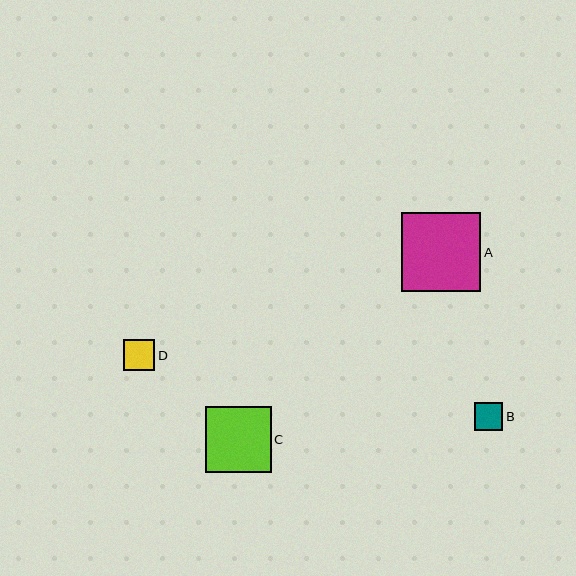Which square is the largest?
Square A is the largest with a size of approximately 79 pixels.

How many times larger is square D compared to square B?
Square D is approximately 1.1 times the size of square B.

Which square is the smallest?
Square B is the smallest with a size of approximately 28 pixels.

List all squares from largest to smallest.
From largest to smallest: A, C, D, B.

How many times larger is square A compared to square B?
Square A is approximately 2.8 times the size of square B.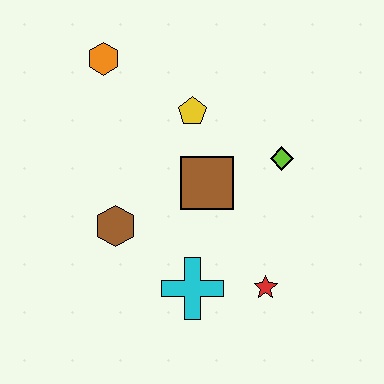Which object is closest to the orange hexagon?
The yellow pentagon is closest to the orange hexagon.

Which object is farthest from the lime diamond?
The orange hexagon is farthest from the lime diamond.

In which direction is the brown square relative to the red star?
The brown square is above the red star.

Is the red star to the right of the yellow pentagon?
Yes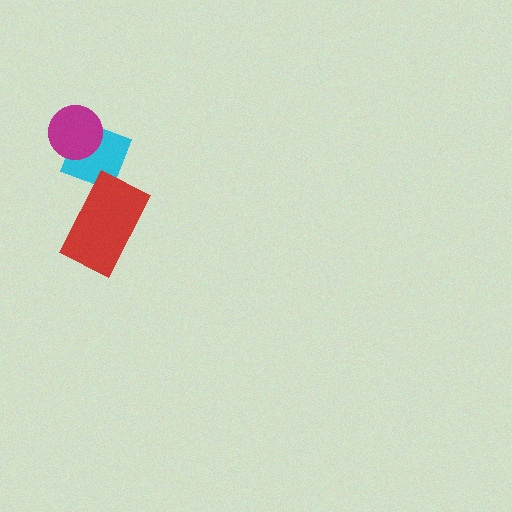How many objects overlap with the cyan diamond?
2 objects overlap with the cyan diamond.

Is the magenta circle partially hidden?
No, no other shape covers it.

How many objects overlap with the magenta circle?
1 object overlaps with the magenta circle.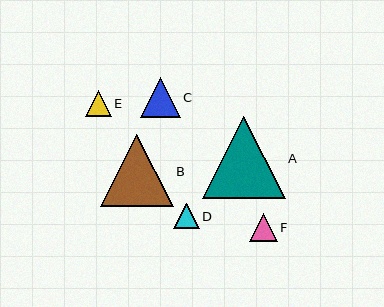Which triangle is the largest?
Triangle A is the largest with a size of approximately 82 pixels.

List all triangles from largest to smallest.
From largest to smallest: A, B, C, F, E, D.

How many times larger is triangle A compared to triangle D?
Triangle A is approximately 3.3 times the size of triangle D.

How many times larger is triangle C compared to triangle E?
Triangle C is approximately 1.5 times the size of triangle E.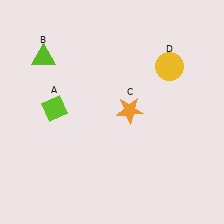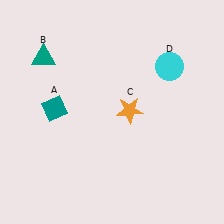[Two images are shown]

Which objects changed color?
A changed from lime to teal. B changed from lime to teal. D changed from yellow to cyan.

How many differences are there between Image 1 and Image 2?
There are 3 differences between the two images.